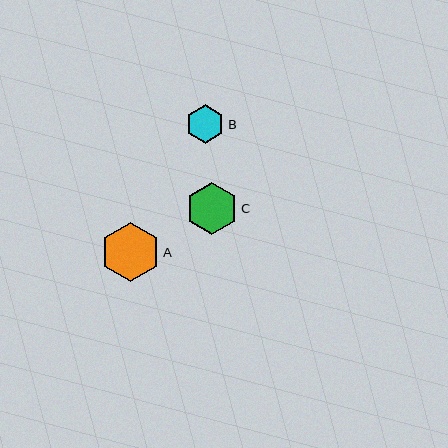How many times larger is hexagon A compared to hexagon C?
Hexagon A is approximately 1.1 times the size of hexagon C.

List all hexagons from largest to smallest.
From largest to smallest: A, C, B.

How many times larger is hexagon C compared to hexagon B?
Hexagon C is approximately 1.3 times the size of hexagon B.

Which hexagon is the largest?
Hexagon A is the largest with a size of approximately 59 pixels.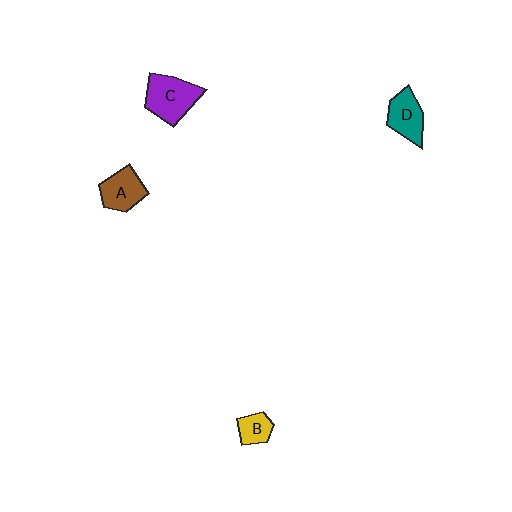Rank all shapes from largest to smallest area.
From largest to smallest: C (purple), D (teal), A (brown), B (yellow).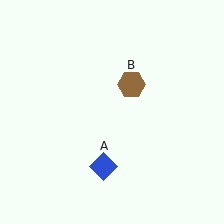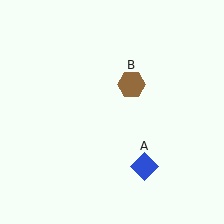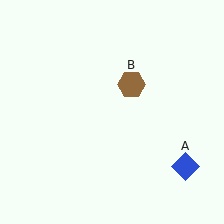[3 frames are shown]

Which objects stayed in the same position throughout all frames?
Brown hexagon (object B) remained stationary.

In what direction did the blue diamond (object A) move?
The blue diamond (object A) moved right.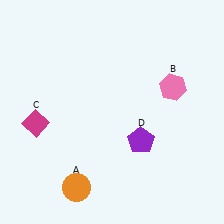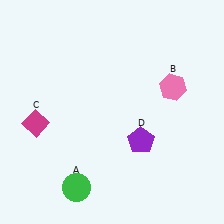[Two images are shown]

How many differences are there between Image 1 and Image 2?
There is 1 difference between the two images.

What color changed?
The circle (A) changed from orange in Image 1 to green in Image 2.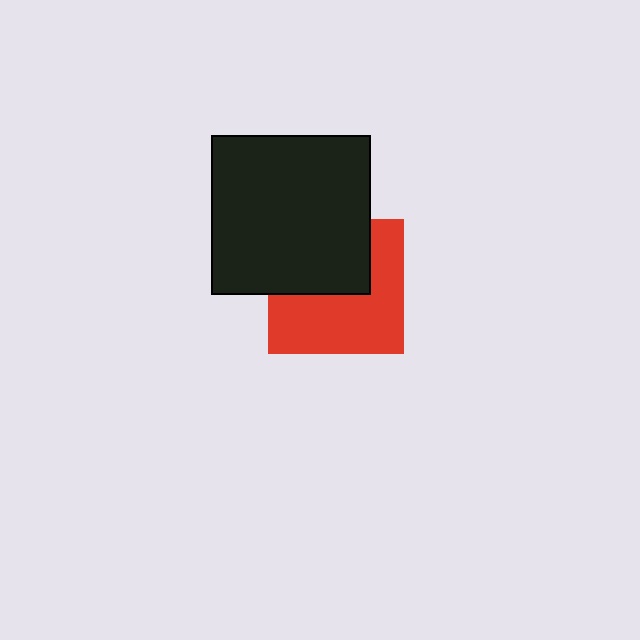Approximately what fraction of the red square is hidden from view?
Roughly 43% of the red square is hidden behind the black square.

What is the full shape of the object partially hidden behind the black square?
The partially hidden object is a red square.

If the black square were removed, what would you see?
You would see the complete red square.